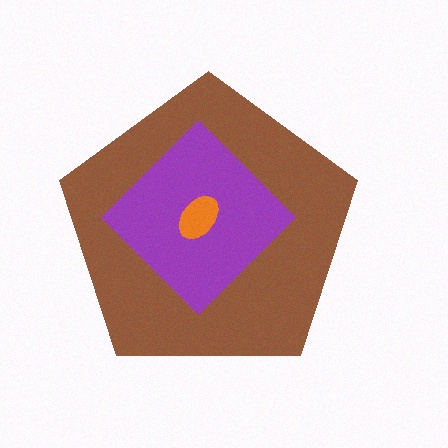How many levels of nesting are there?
3.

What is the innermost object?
The orange ellipse.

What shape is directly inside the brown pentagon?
The purple diamond.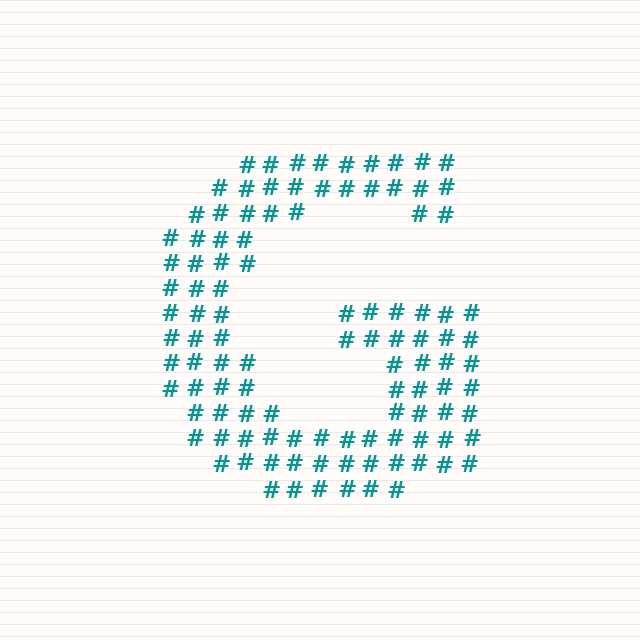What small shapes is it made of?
It is made of small hash symbols.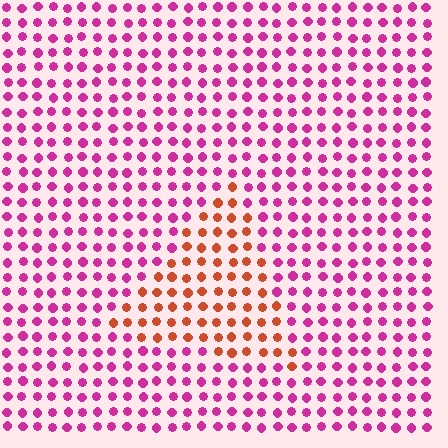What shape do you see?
I see a triangle.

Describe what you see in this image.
The image is filled with small magenta elements in a uniform arrangement. A triangle-shaped region is visible where the elements are tinted to a slightly different hue, forming a subtle color boundary.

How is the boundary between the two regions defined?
The boundary is defined purely by a slight shift in hue (about 54 degrees). Spacing, size, and orientation are identical on both sides.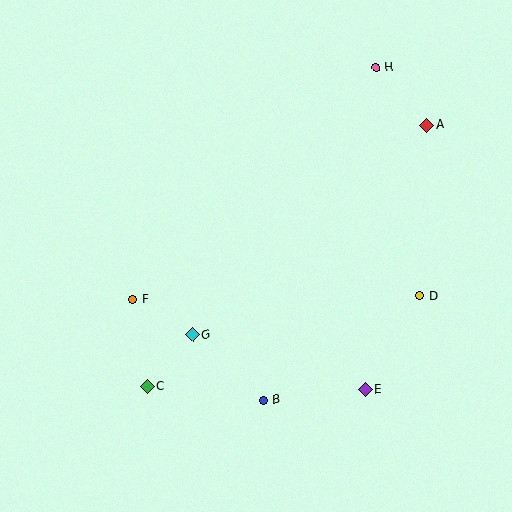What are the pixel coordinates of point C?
Point C is at (147, 387).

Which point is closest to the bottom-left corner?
Point C is closest to the bottom-left corner.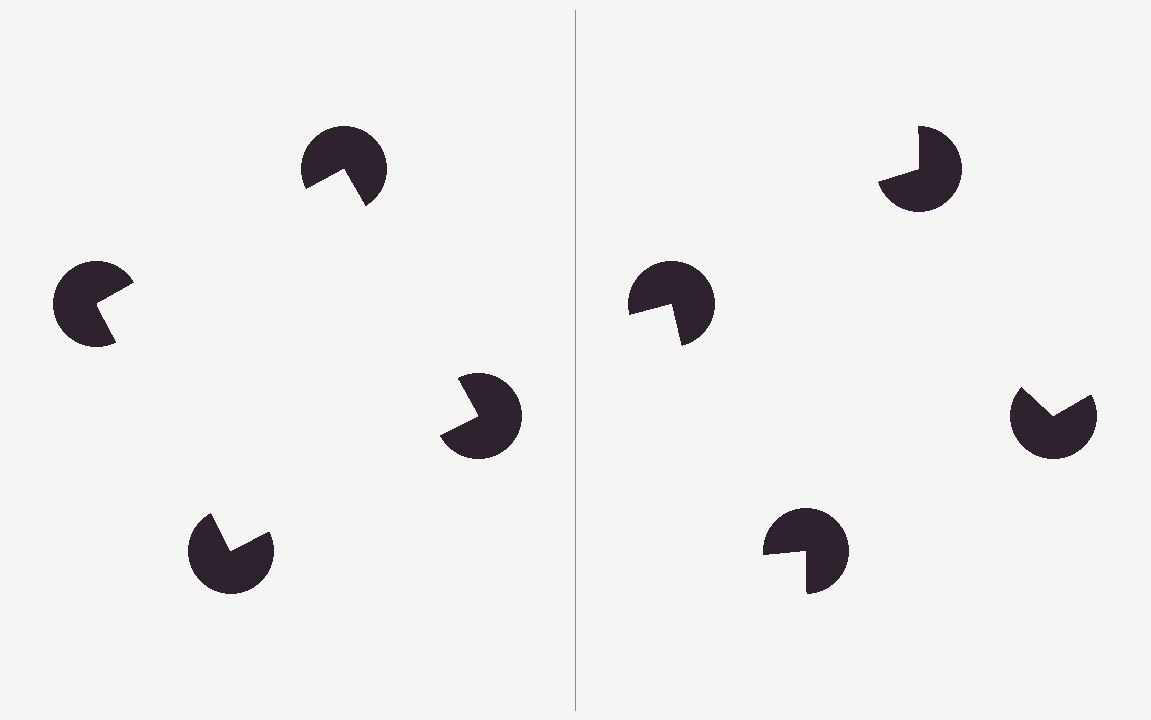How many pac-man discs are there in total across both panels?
8 — 4 on each side.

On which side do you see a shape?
An illusory square appears on the left side. On the right side the wedge cuts are rotated, so no coherent shape forms.